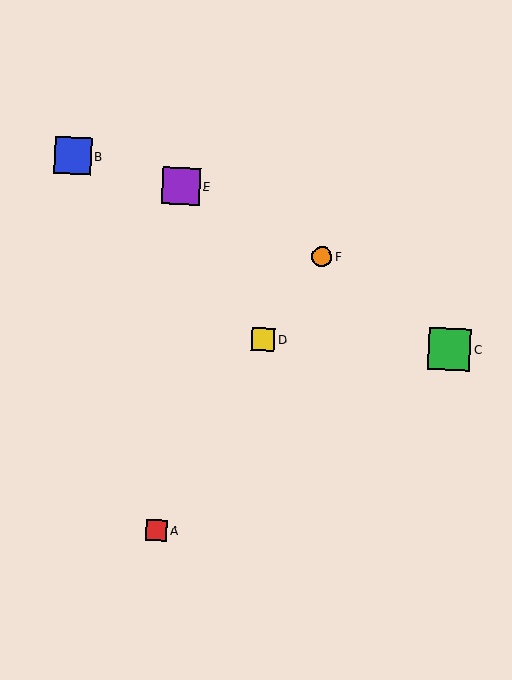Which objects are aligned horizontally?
Objects C, D are aligned horizontally.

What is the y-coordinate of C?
Object C is at y≈349.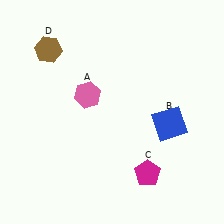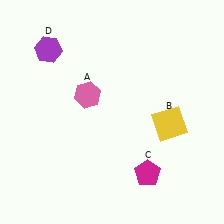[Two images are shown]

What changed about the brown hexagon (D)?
In Image 1, D is brown. In Image 2, it changed to purple.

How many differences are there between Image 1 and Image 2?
There are 2 differences between the two images.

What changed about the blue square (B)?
In Image 1, B is blue. In Image 2, it changed to yellow.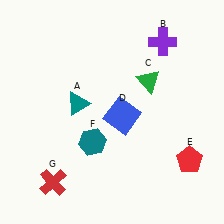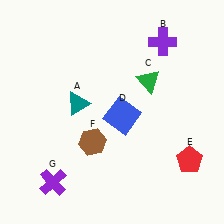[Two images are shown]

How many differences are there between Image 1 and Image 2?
There are 2 differences between the two images.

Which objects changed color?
F changed from teal to brown. G changed from red to purple.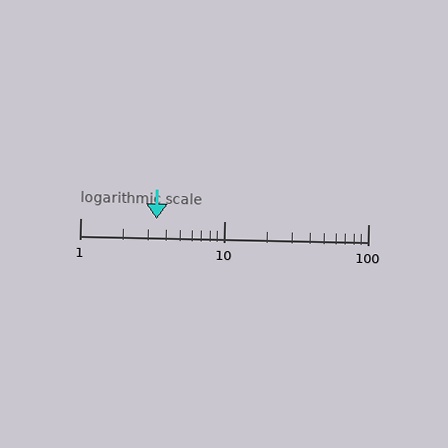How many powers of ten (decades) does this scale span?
The scale spans 2 decades, from 1 to 100.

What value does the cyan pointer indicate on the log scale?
The pointer indicates approximately 3.4.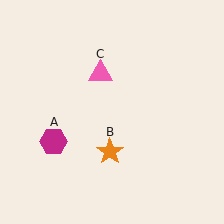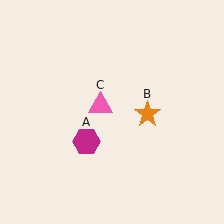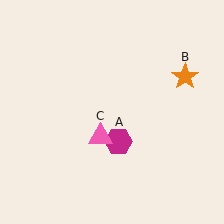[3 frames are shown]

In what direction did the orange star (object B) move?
The orange star (object B) moved up and to the right.